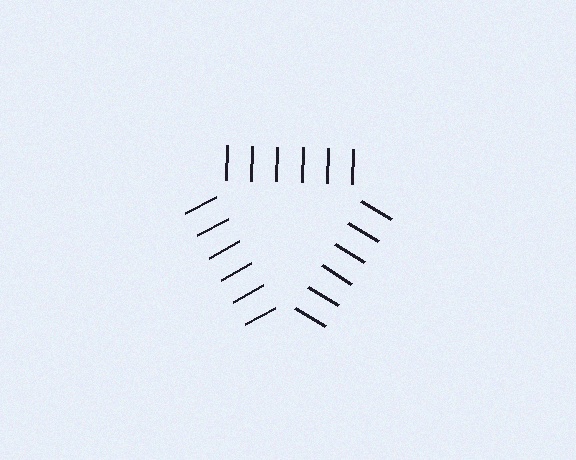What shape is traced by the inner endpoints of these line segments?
An illusory triangle — the line segments terminate on its edges but no continuous stroke is drawn.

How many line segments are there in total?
18 — 6 along each of the 3 edges.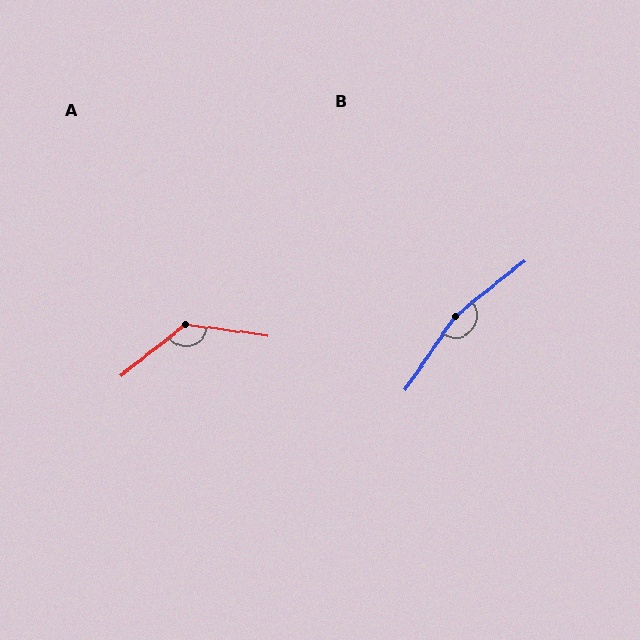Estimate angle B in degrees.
Approximately 163 degrees.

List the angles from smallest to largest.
A (134°), B (163°).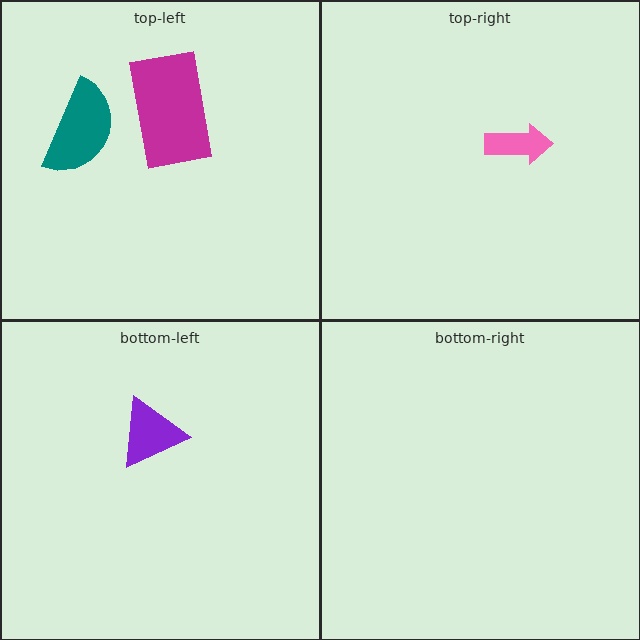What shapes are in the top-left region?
The teal semicircle, the magenta rectangle.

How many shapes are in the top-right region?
1.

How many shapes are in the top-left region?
2.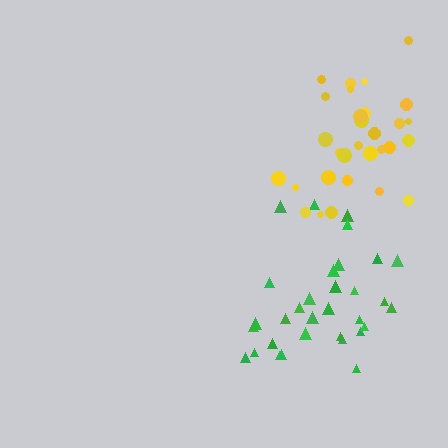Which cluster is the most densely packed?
Yellow.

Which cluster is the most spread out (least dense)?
Green.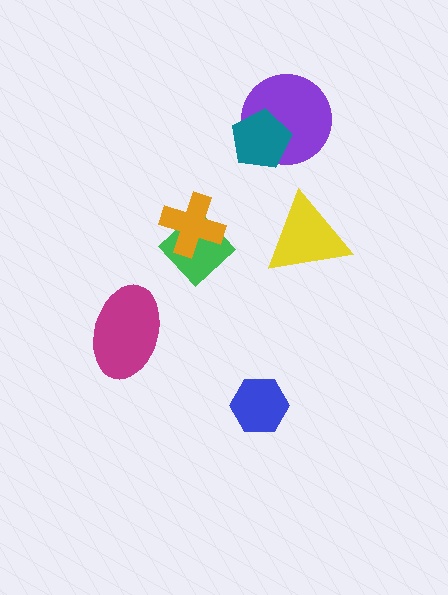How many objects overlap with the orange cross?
1 object overlaps with the orange cross.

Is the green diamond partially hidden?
Yes, it is partially covered by another shape.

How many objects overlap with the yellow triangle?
0 objects overlap with the yellow triangle.